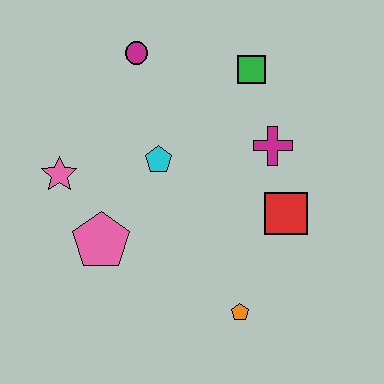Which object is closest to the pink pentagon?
The pink star is closest to the pink pentagon.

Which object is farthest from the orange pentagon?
The magenta circle is farthest from the orange pentagon.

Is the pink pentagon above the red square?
No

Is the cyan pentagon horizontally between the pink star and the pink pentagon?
No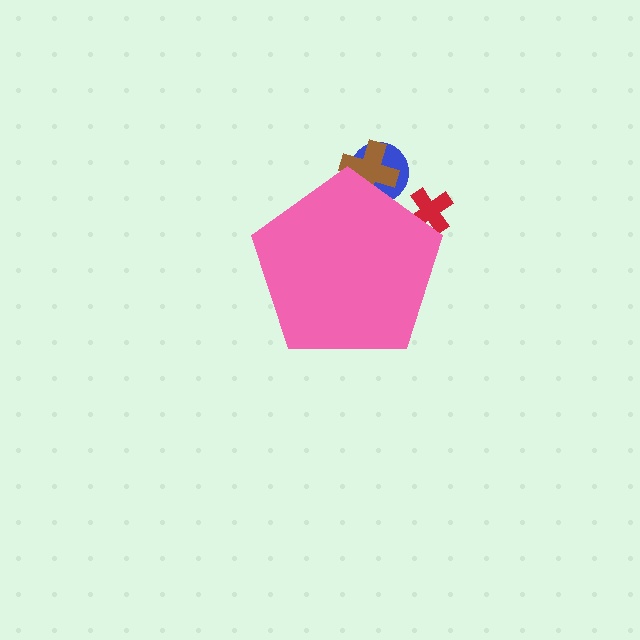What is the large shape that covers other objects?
A pink pentagon.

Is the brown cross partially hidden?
Yes, the brown cross is partially hidden behind the pink pentagon.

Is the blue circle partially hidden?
Yes, the blue circle is partially hidden behind the pink pentagon.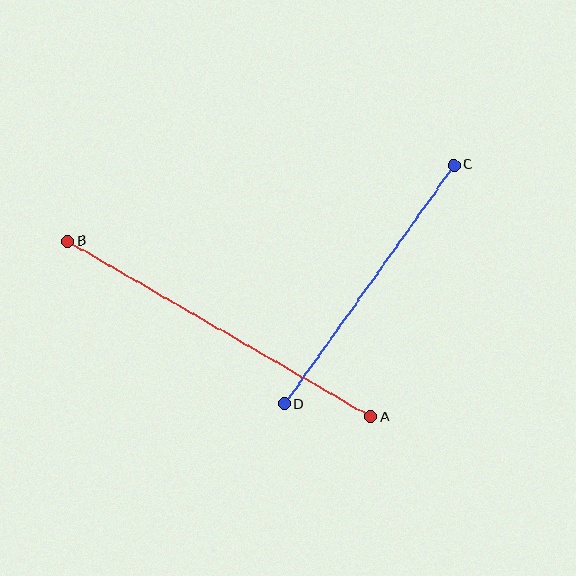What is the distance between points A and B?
The distance is approximately 350 pixels.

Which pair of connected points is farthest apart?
Points A and B are farthest apart.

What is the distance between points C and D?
The distance is approximately 293 pixels.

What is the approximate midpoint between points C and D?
The midpoint is at approximately (369, 284) pixels.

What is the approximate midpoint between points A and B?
The midpoint is at approximately (219, 329) pixels.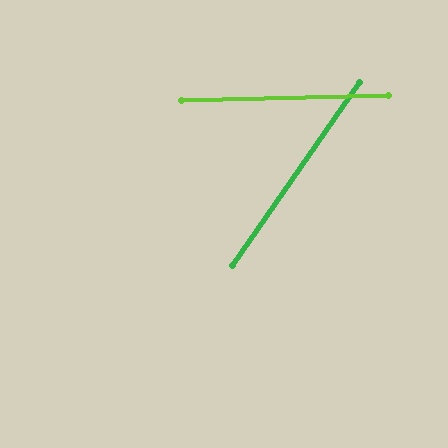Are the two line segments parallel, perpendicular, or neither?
Neither parallel nor perpendicular — they differ by about 54°.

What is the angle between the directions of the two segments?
Approximately 54 degrees.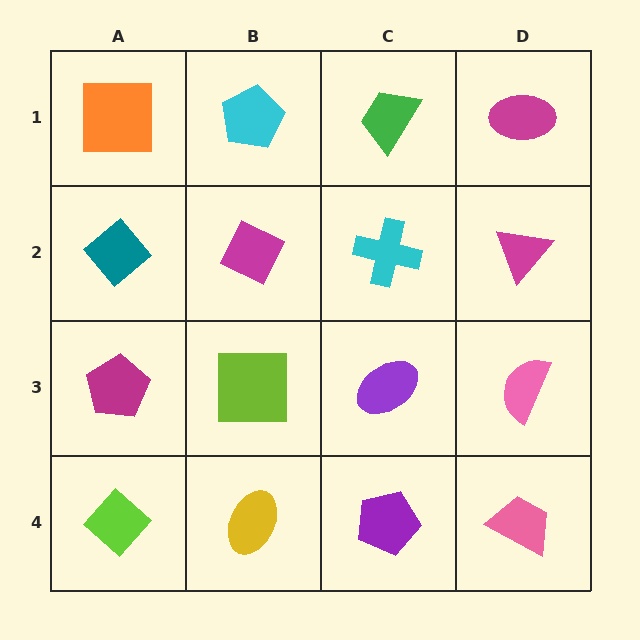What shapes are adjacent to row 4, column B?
A lime square (row 3, column B), a lime diamond (row 4, column A), a purple pentagon (row 4, column C).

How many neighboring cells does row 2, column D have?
3.